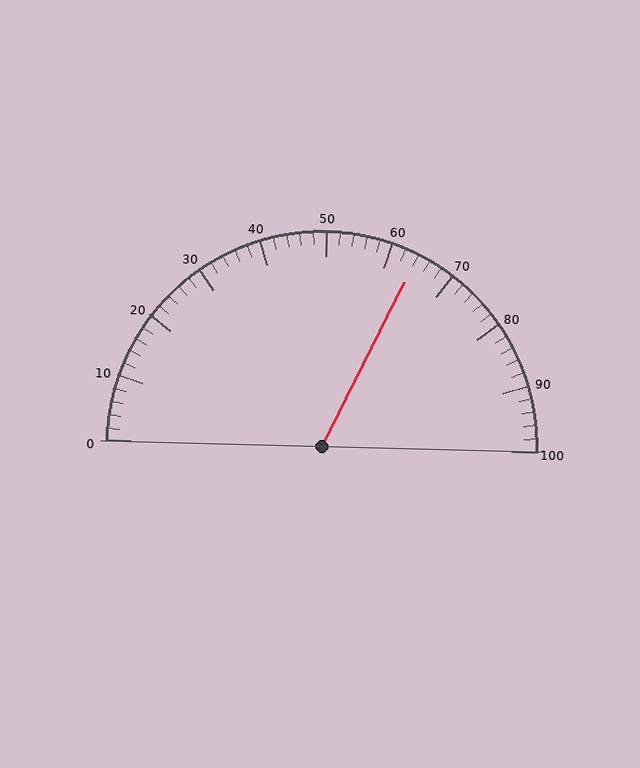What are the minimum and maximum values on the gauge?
The gauge ranges from 0 to 100.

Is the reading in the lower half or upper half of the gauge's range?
The reading is in the upper half of the range (0 to 100).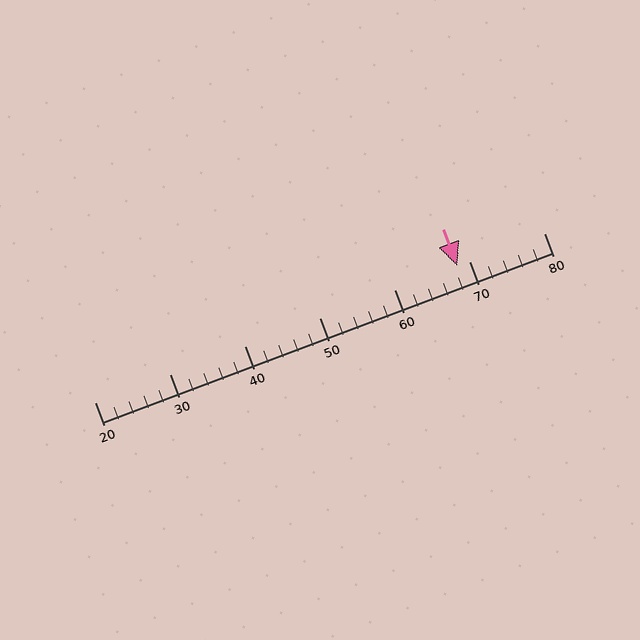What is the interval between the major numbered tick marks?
The major tick marks are spaced 10 units apart.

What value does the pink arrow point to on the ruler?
The pink arrow points to approximately 68.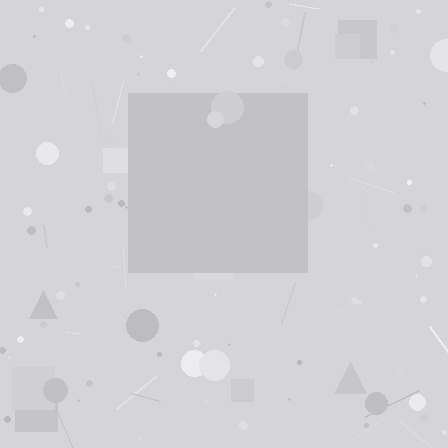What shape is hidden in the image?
A square is hidden in the image.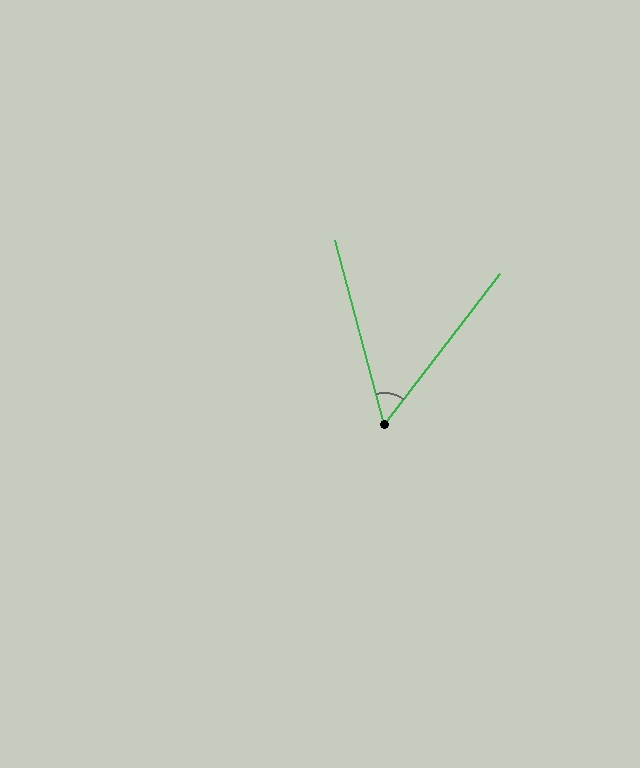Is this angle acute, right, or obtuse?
It is acute.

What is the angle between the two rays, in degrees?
Approximately 52 degrees.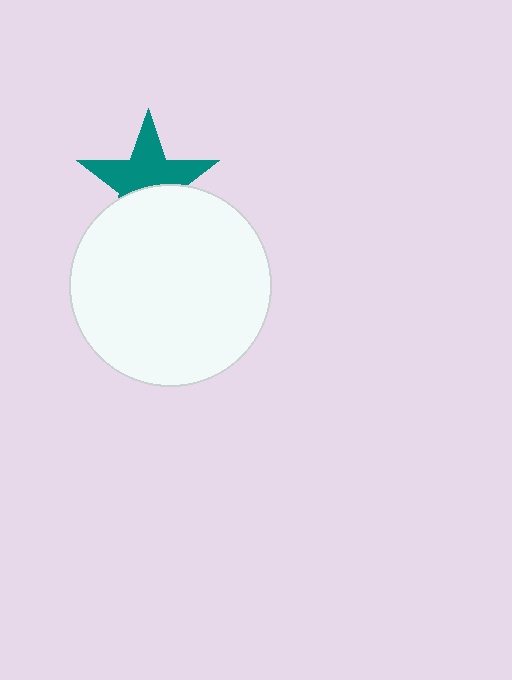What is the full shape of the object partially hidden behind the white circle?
The partially hidden object is a teal star.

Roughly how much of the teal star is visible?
About half of it is visible (roughly 59%).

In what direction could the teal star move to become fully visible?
The teal star could move up. That would shift it out from behind the white circle entirely.